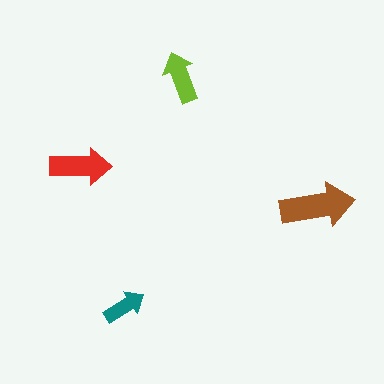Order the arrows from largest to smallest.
the brown one, the red one, the lime one, the teal one.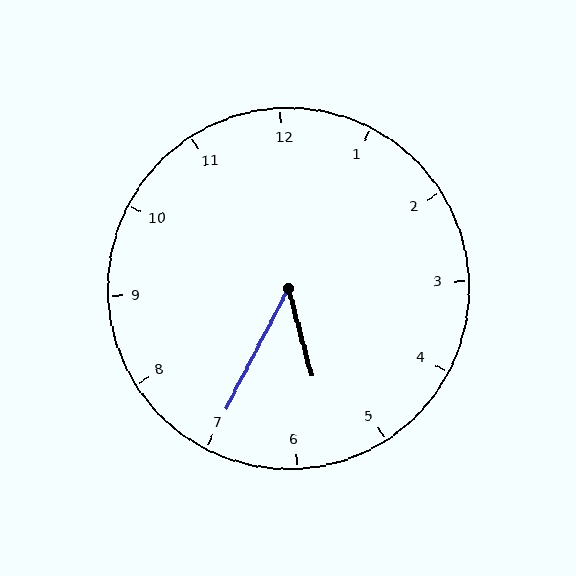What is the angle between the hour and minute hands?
Approximately 42 degrees.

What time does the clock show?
5:35.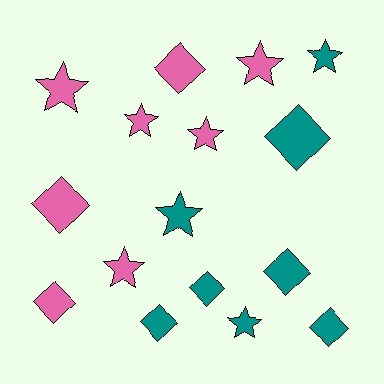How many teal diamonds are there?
There are 5 teal diamonds.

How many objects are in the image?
There are 16 objects.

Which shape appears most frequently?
Star, with 8 objects.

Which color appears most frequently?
Teal, with 8 objects.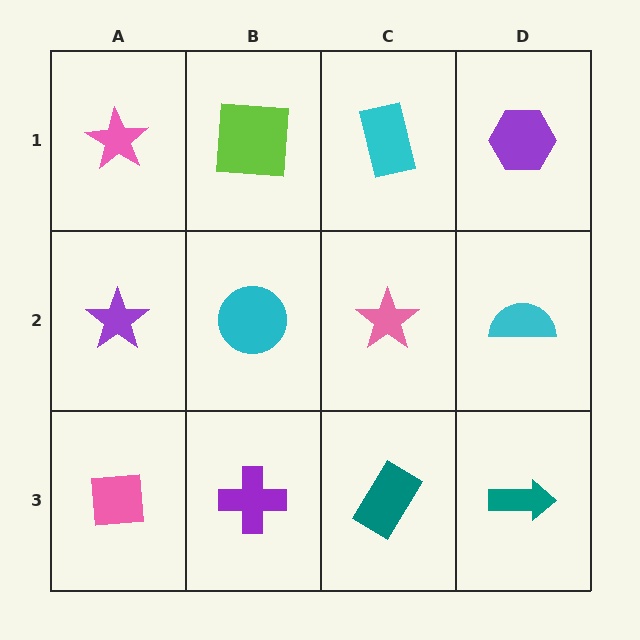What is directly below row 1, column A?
A purple star.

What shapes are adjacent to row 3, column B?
A cyan circle (row 2, column B), a pink square (row 3, column A), a teal rectangle (row 3, column C).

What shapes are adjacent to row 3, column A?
A purple star (row 2, column A), a purple cross (row 3, column B).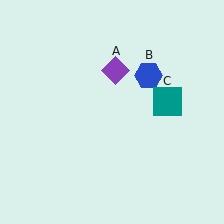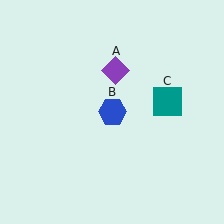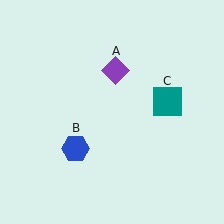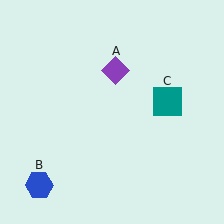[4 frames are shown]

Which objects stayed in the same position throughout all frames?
Purple diamond (object A) and teal square (object C) remained stationary.